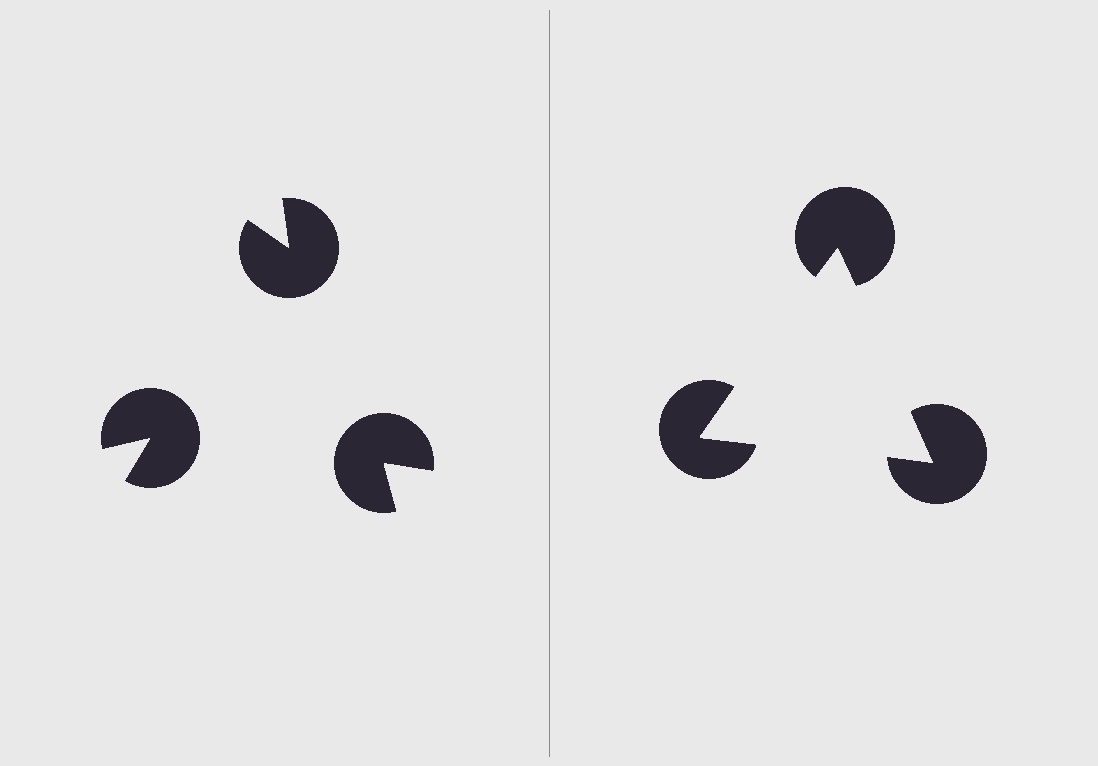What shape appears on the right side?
An illusory triangle.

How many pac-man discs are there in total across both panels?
6 — 3 on each side.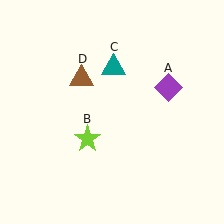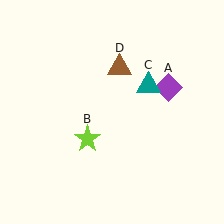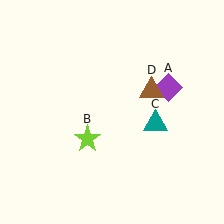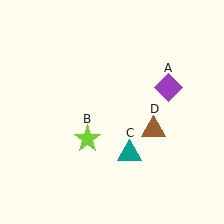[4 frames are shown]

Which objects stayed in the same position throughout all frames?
Purple diamond (object A) and lime star (object B) remained stationary.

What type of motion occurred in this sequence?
The teal triangle (object C), brown triangle (object D) rotated clockwise around the center of the scene.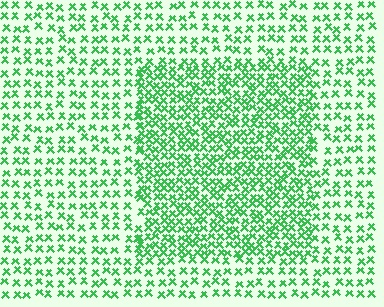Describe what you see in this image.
The image contains small green elements arranged at two different densities. A rectangle-shaped region is visible where the elements are more densely packed than the surrounding area.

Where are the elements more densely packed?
The elements are more densely packed inside the rectangle boundary.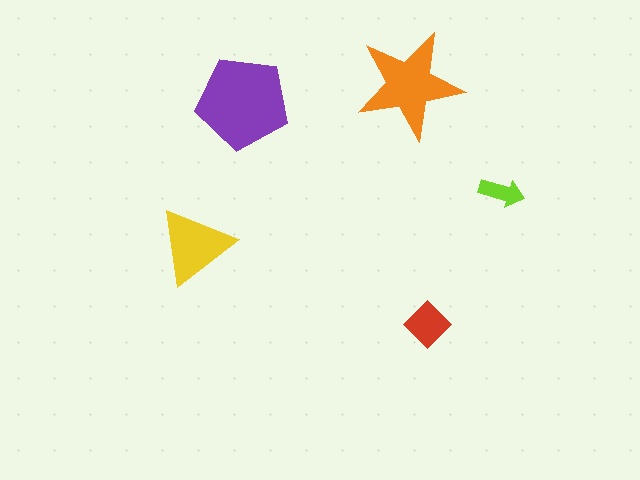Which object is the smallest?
The lime arrow.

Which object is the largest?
The purple pentagon.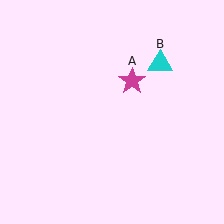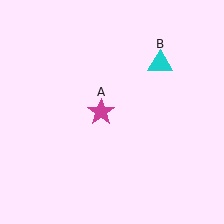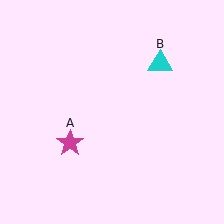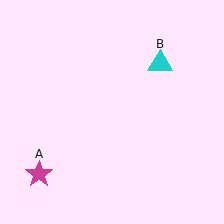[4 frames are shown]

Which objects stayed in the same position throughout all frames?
Cyan triangle (object B) remained stationary.